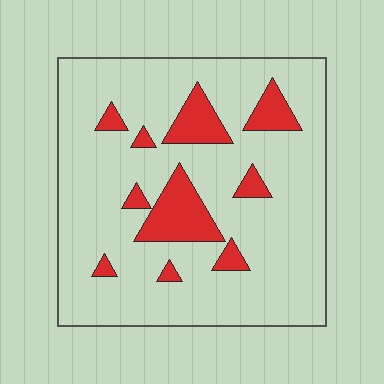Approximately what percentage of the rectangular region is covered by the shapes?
Approximately 15%.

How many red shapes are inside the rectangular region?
10.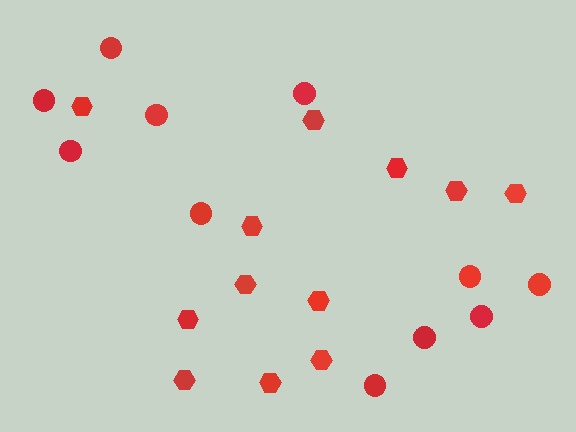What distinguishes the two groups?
There are 2 groups: one group of hexagons (12) and one group of circles (11).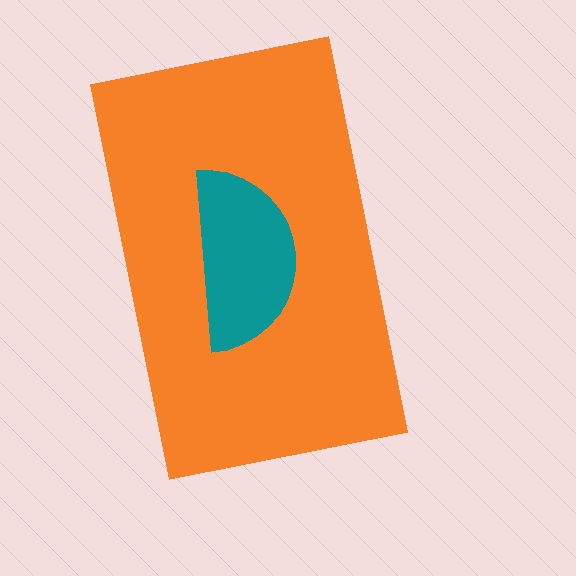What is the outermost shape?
The orange rectangle.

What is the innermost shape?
The teal semicircle.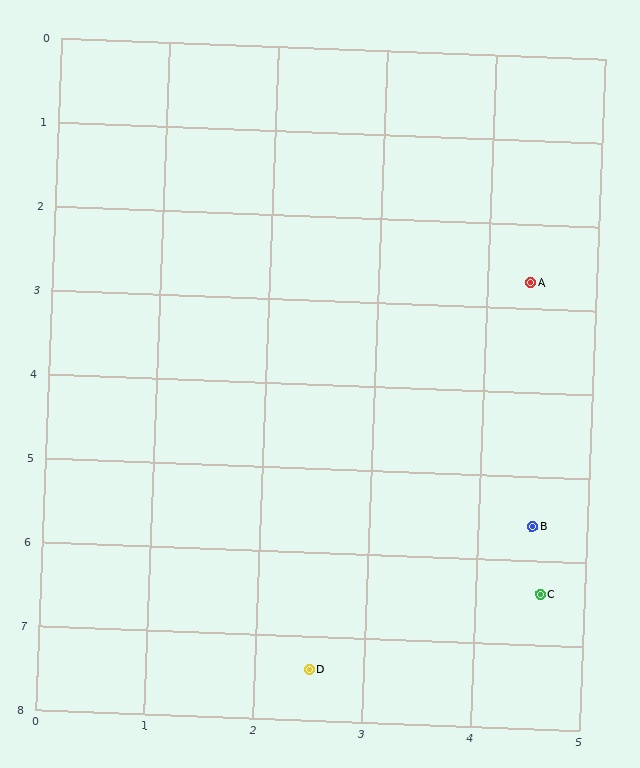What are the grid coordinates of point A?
Point A is at approximately (4.4, 2.7).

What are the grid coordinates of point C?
Point C is at approximately (4.6, 6.4).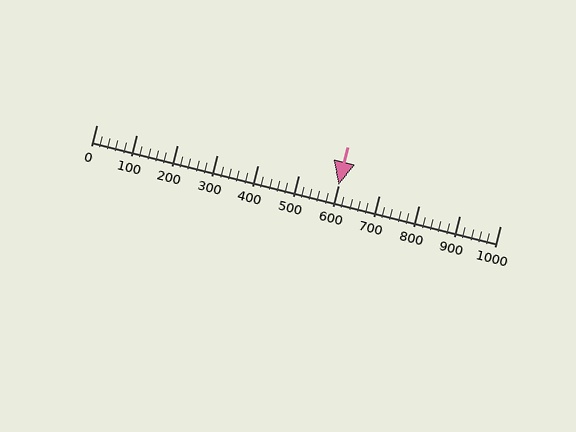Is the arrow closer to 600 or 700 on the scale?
The arrow is closer to 600.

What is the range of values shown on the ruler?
The ruler shows values from 0 to 1000.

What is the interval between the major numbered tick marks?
The major tick marks are spaced 100 units apart.